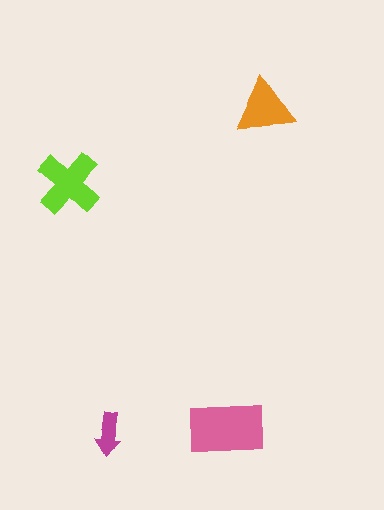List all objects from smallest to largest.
The magenta arrow, the orange triangle, the lime cross, the pink rectangle.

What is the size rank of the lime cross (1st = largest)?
2nd.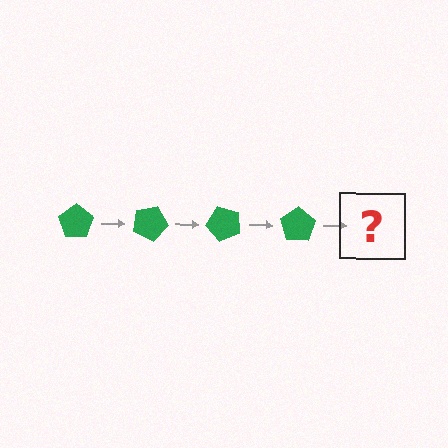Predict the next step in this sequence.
The next step is a green pentagon rotated 100 degrees.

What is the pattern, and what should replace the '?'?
The pattern is that the pentagon rotates 25 degrees each step. The '?' should be a green pentagon rotated 100 degrees.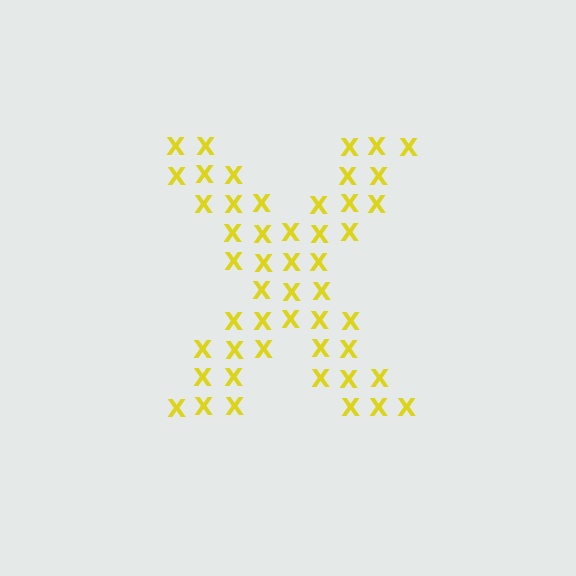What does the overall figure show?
The overall figure shows the letter X.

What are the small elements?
The small elements are letter X's.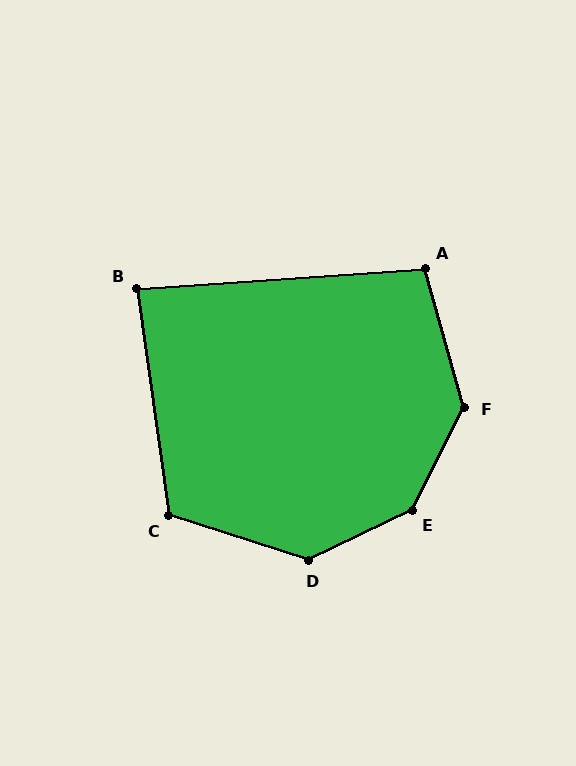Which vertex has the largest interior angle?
E, at approximately 142 degrees.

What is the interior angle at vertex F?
Approximately 137 degrees (obtuse).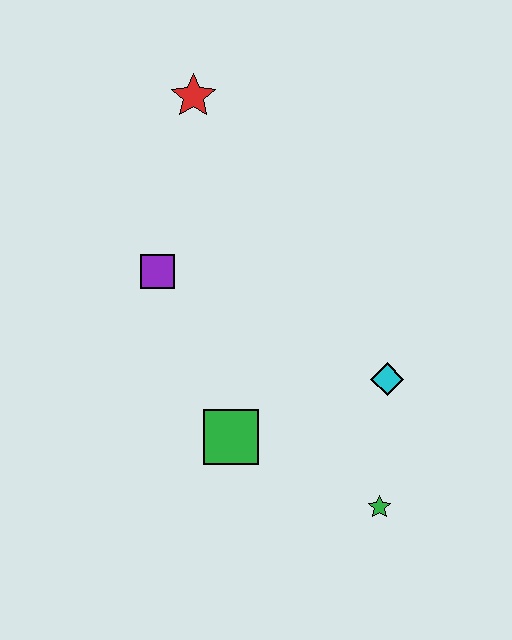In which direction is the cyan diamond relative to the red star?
The cyan diamond is below the red star.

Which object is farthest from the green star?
The red star is farthest from the green star.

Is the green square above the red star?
No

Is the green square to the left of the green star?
Yes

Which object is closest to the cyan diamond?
The green star is closest to the cyan diamond.